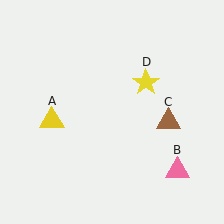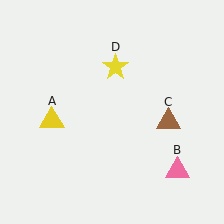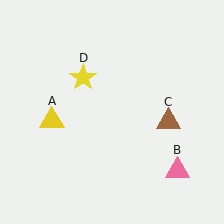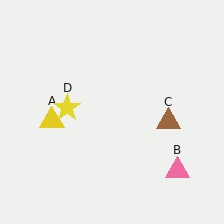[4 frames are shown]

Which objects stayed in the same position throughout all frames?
Yellow triangle (object A) and pink triangle (object B) and brown triangle (object C) remained stationary.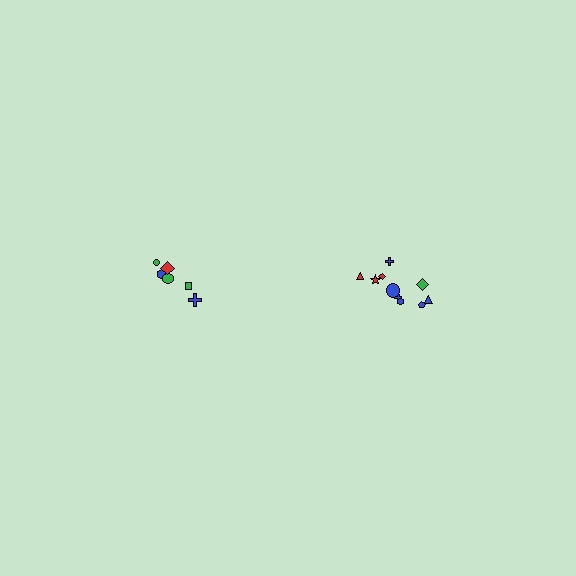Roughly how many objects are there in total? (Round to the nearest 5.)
Roughly 15 objects in total.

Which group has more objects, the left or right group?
The right group.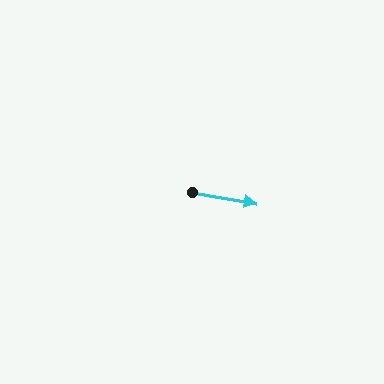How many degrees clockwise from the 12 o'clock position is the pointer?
Approximately 100 degrees.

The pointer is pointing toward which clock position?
Roughly 3 o'clock.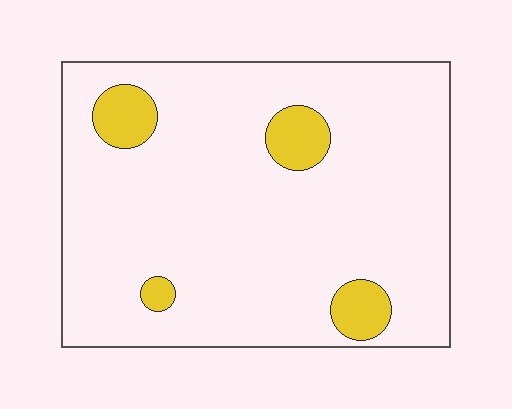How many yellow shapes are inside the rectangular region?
4.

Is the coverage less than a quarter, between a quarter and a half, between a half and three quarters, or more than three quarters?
Less than a quarter.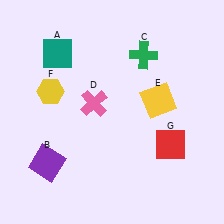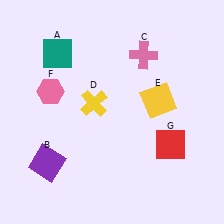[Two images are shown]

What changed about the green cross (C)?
In Image 1, C is green. In Image 2, it changed to pink.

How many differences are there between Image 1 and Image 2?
There are 3 differences between the two images.